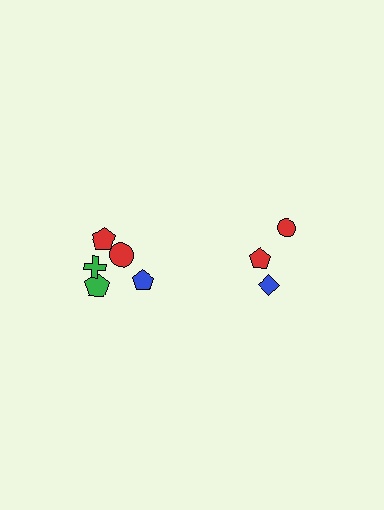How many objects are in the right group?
There are 3 objects.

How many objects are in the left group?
There are 5 objects.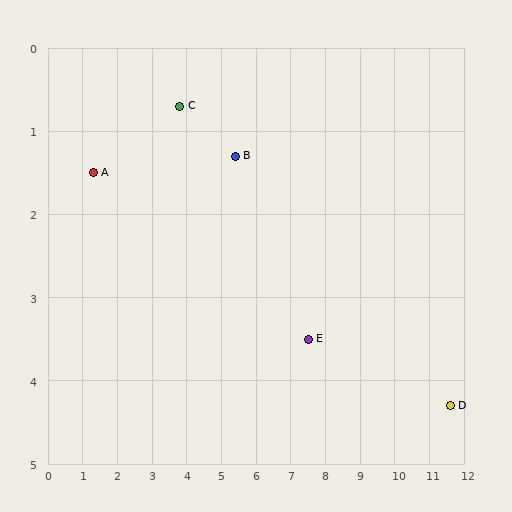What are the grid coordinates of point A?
Point A is at approximately (1.3, 1.5).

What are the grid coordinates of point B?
Point B is at approximately (5.4, 1.3).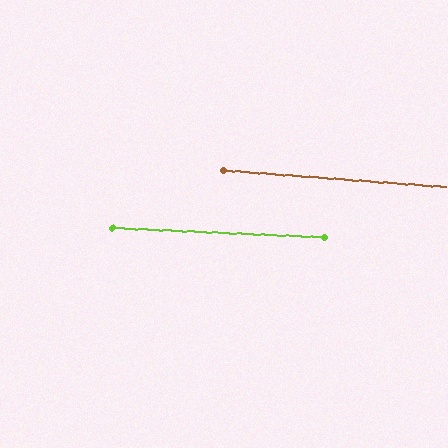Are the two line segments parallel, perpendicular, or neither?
Parallel — their directions differ by only 1.6°.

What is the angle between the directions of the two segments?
Approximately 2 degrees.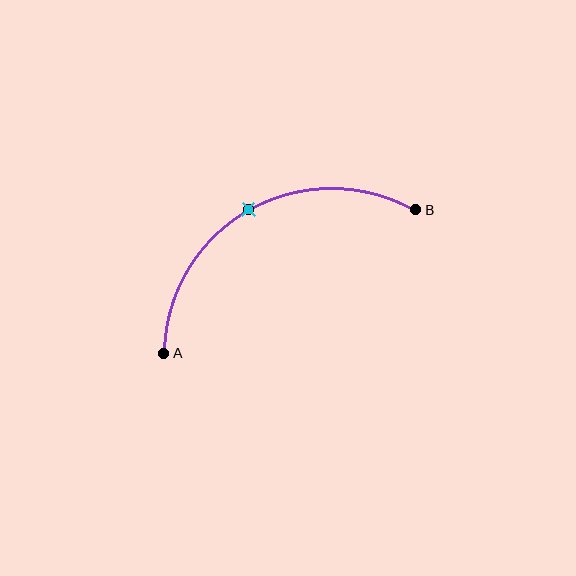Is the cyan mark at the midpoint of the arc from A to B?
Yes. The cyan mark lies on the arc at equal arc-length from both A and B — it is the arc midpoint.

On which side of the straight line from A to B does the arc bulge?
The arc bulges above the straight line connecting A and B.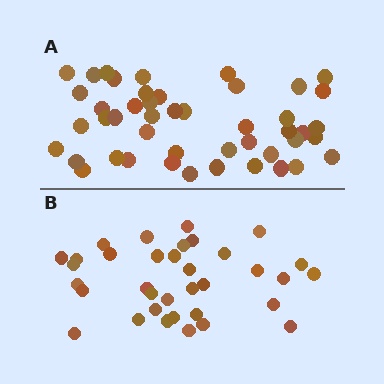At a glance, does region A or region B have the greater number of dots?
Region A (the top region) has more dots.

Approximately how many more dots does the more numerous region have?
Region A has roughly 12 or so more dots than region B.